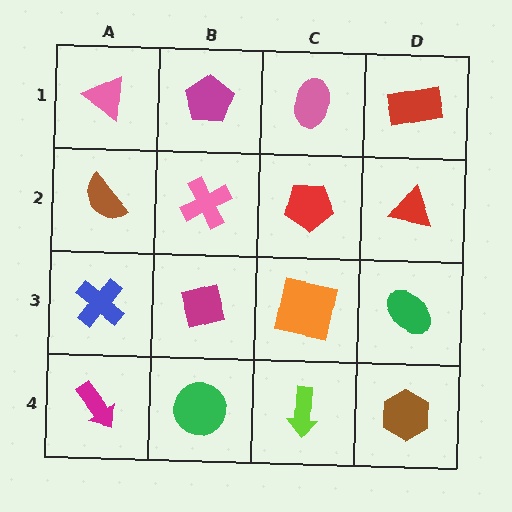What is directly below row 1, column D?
A red triangle.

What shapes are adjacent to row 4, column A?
A blue cross (row 3, column A), a green circle (row 4, column B).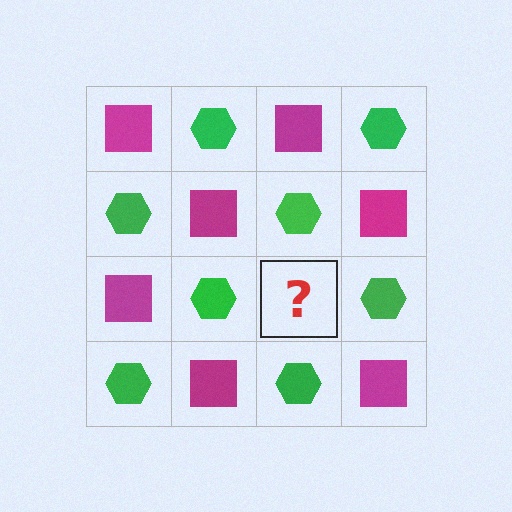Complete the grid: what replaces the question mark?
The question mark should be replaced with a magenta square.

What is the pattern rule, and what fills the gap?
The rule is that it alternates magenta square and green hexagon in a checkerboard pattern. The gap should be filled with a magenta square.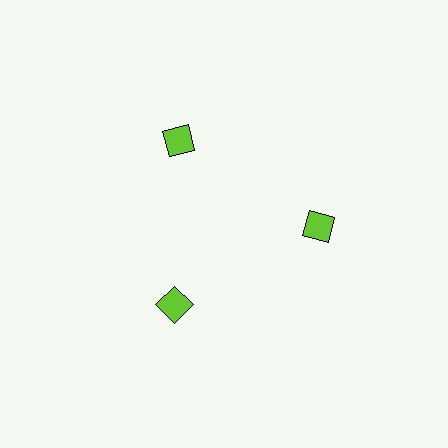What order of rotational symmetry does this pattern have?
This pattern has 3-fold rotational symmetry.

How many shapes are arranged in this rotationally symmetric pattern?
There are 3 shapes, arranged in 3 groups of 1.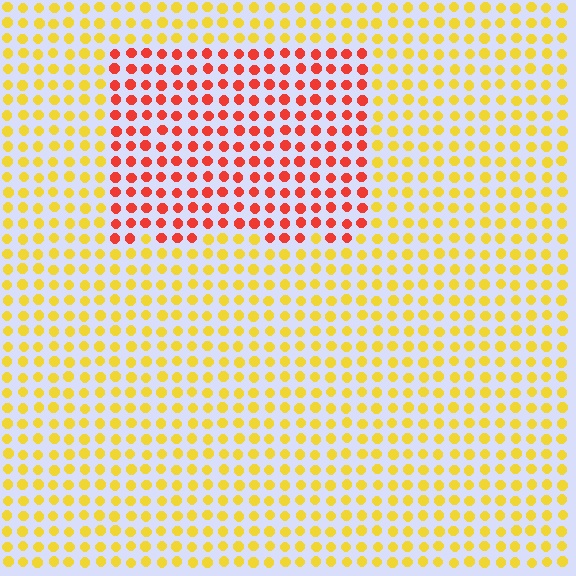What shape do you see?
I see a rectangle.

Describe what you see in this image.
The image is filled with small yellow elements in a uniform arrangement. A rectangle-shaped region is visible where the elements are tinted to a slightly different hue, forming a subtle color boundary.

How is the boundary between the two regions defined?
The boundary is defined purely by a slight shift in hue (about 50 degrees). Spacing, size, and orientation are identical on both sides.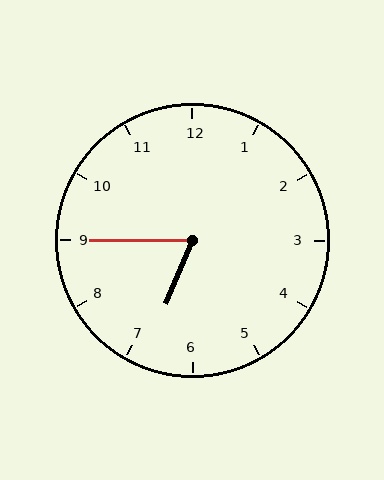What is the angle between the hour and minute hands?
Approximately 68 degrees.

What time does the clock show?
6:45.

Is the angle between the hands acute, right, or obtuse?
It is acute.